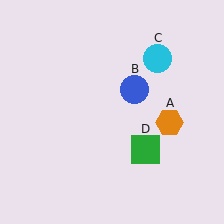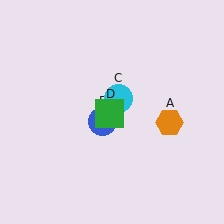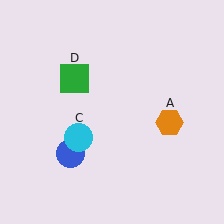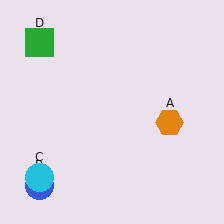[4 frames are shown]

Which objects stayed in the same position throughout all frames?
Orange hexagon (object A) remained stationary.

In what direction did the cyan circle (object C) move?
The cyan circle (object C) moved down and to the left.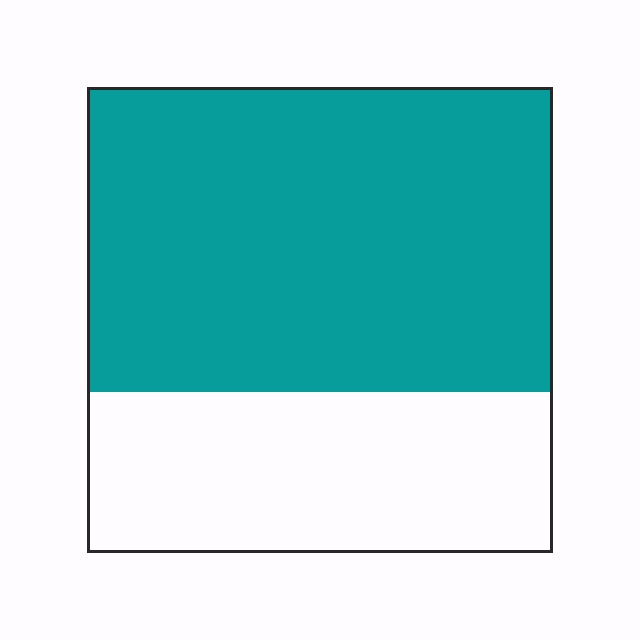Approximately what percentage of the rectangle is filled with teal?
Approximately 65%.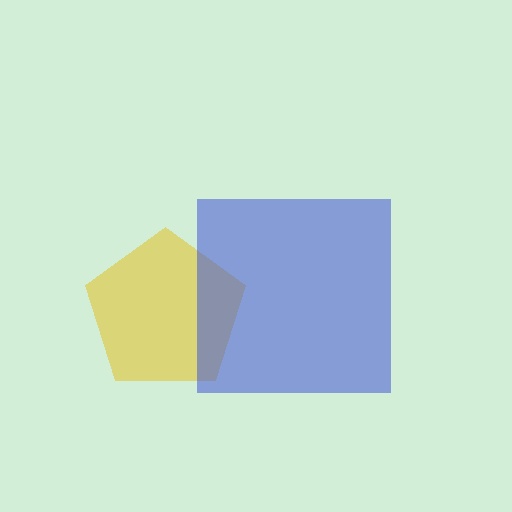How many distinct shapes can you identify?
There are 2 distinct shapes: a yellow pentagon, a blue square.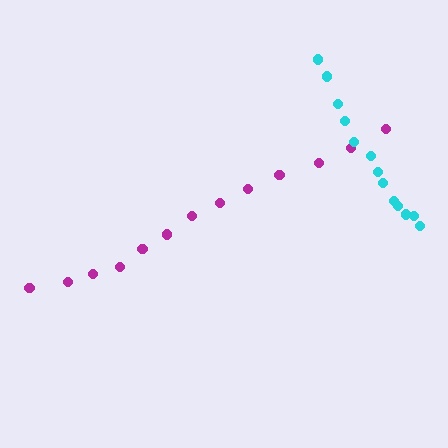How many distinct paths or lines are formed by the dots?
There are 2 distinct paths.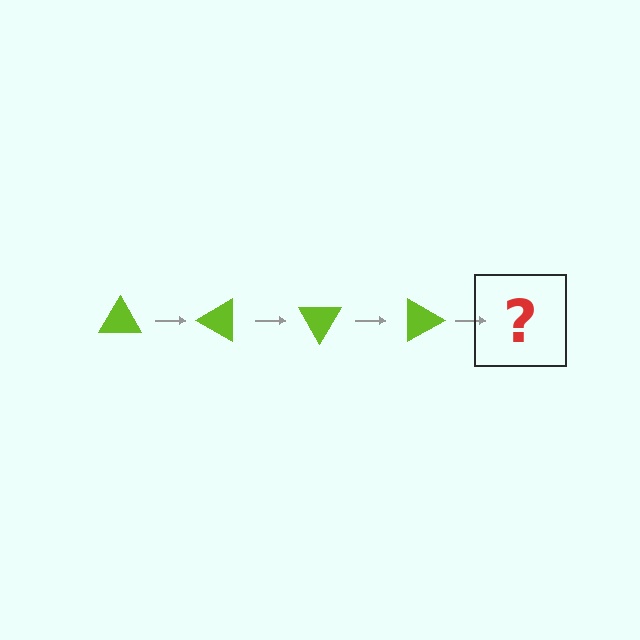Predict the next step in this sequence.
The next step is a lime triangle rotated 120 degrees.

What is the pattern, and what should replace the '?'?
The pattern is that the triangle rotates 30 degrees each step. The '?' should be a lime triangle rotated 120 degrees.